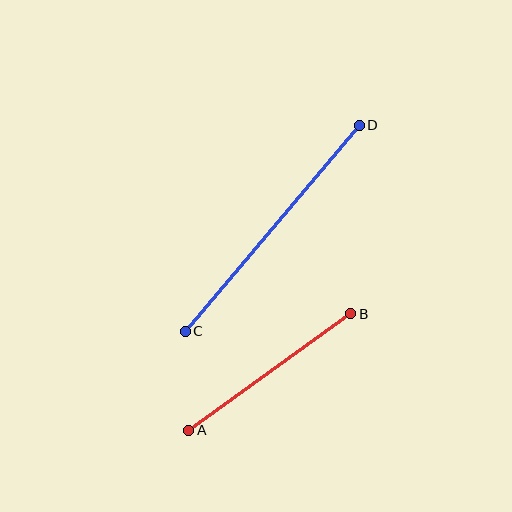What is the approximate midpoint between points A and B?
The midpoint is at approximately (270, 372) pixels.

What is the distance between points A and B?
The distance is approximately 199 pixels.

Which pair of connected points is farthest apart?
Points C and D are farthest apart.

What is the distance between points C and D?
The distance is approximately 270 pixels.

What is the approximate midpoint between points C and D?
The midpoint is at approximately (272, 228) pixels.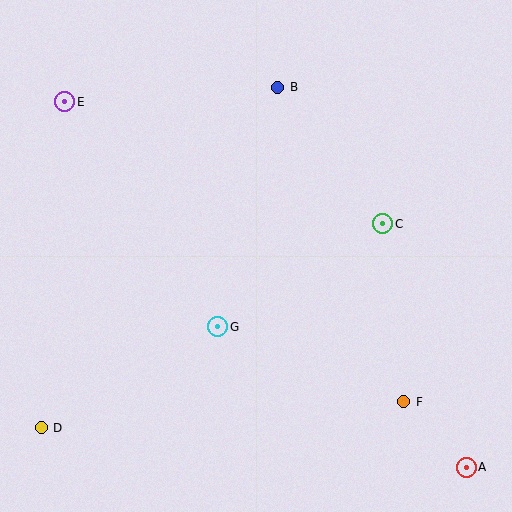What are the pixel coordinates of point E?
Point E is at (65, 102).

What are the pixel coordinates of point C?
Point C is at (383, 224).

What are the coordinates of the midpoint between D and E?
The midpoint between D and E is at (53, 265).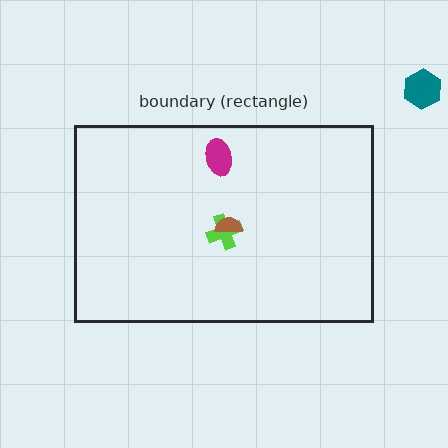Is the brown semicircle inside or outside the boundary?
Inside.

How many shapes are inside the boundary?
3 inside, 1 outside.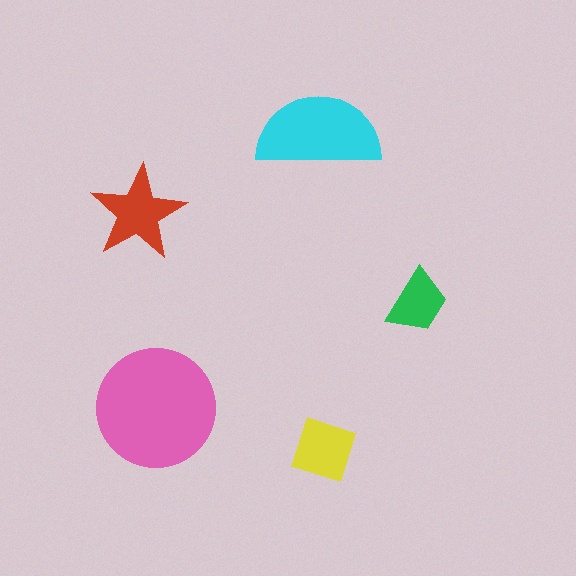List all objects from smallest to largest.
The green trapezoid, the yellow diamond, the red star, the cyan semicircle, the pink circle.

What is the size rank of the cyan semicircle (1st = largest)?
2nd.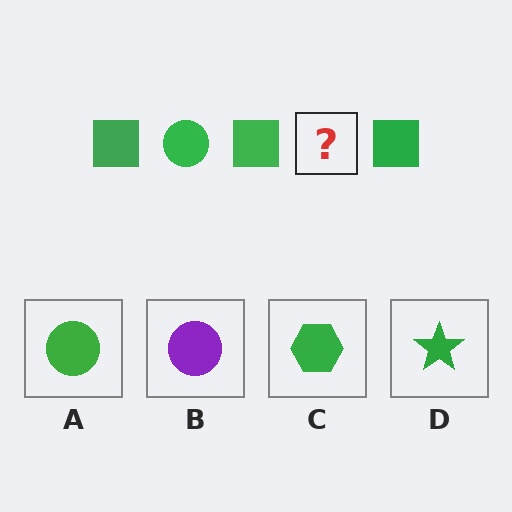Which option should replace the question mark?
Option A.